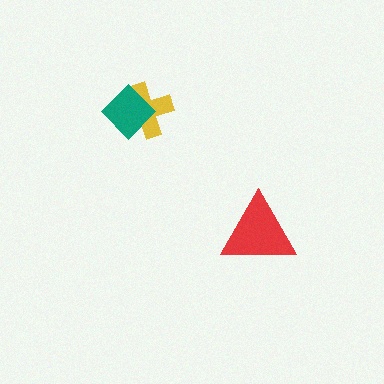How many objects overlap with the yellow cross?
1 object overlaps with the yellow cross.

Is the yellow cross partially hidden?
Yes, it is partially covered by another shape.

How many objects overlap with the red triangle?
0 objects overlap with the red triangle.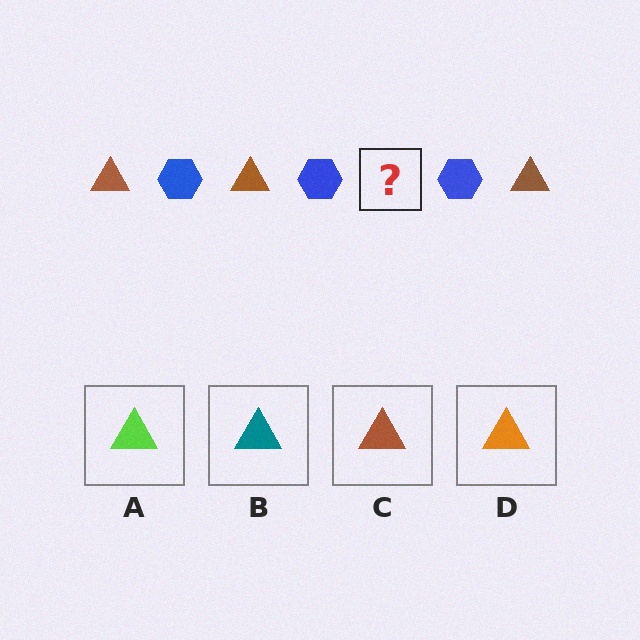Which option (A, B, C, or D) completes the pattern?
C.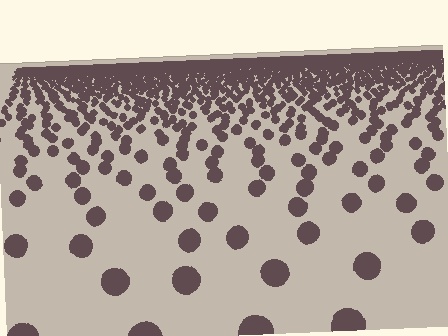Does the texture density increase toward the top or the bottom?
Density increases toward the top.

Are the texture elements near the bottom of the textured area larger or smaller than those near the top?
Larger. Near the bottom, elements are closer to the viewer and appear at a bigger on-screen size.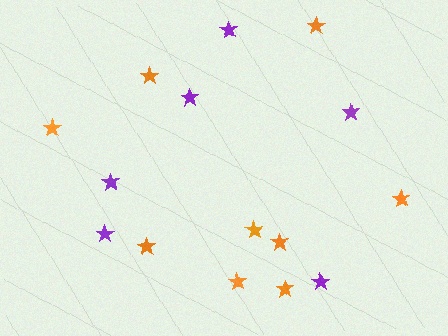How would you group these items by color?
There are 2 groups: one group of orange stars (9) and one group of purple stars (6).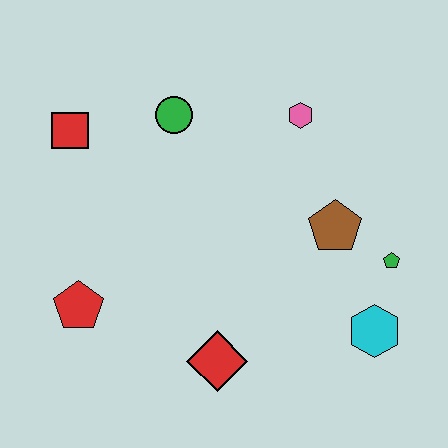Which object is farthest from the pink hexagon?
The red pentagon is farthest from the pink hexagon.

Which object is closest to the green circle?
The red square is closest to the green circle.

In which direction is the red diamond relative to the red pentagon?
The red diamond is to the right of the red pentagon.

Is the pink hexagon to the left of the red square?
No